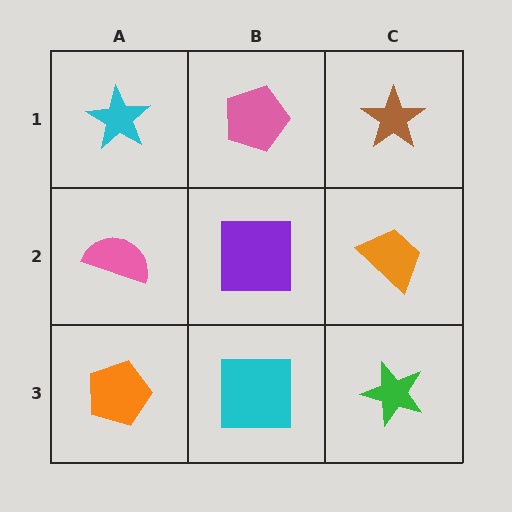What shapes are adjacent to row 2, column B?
A pink pentagon (row 1, column B), a cyan square (row 3, column B), a pink semicircle (row 2, column A), an orange trapezoid (row 2, column C).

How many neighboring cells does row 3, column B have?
3.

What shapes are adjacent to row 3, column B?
A purple square (row 2, column B), an orange pentagon (row 3, column A), a green star (row 3, column C).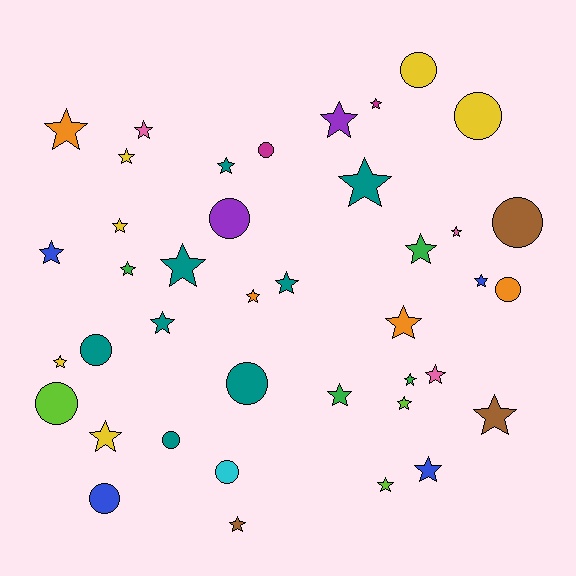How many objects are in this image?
There are 40 objects.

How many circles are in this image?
There are 12 circles.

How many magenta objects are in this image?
There are 2 magenta objects.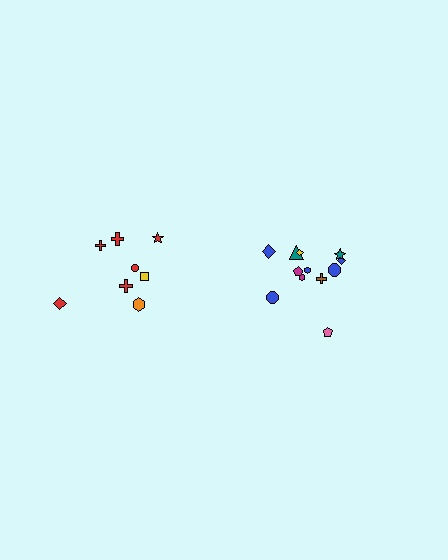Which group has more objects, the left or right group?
The right group.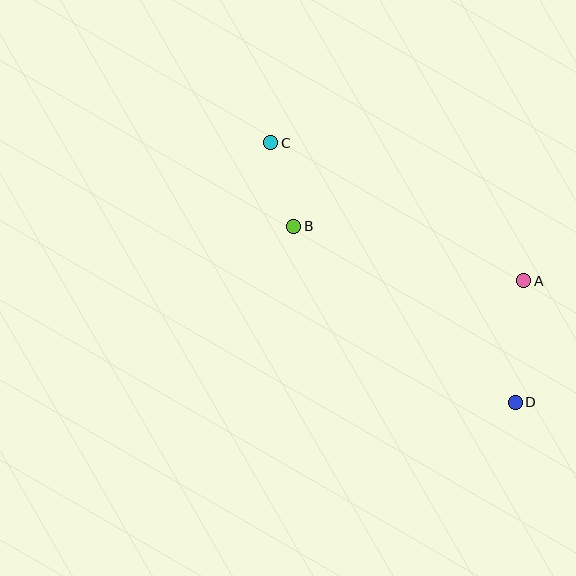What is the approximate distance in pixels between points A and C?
The distance between A and C is approximately 288 pixels.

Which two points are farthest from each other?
Points C and D are farthest from each other.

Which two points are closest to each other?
Points B and C are closest to each other.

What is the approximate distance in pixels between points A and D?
The distance between A and D is approximately 122 pixels.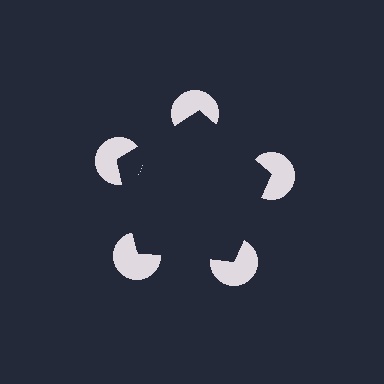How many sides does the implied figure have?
5 sides.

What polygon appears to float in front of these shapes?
An illusory pentagon — its edges are inferred from the aligned wedge cuts in the pac-man discs, not physically drawn.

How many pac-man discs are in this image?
There are 5 — one at each vertex of the illusory pentagon.